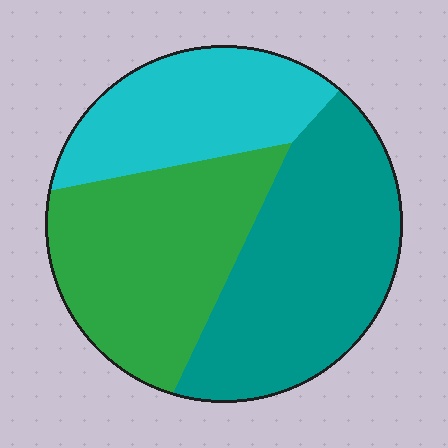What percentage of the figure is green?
Green takes up about one third (1/3) of the figure.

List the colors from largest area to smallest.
From largest to smallest: teal, green, cyan.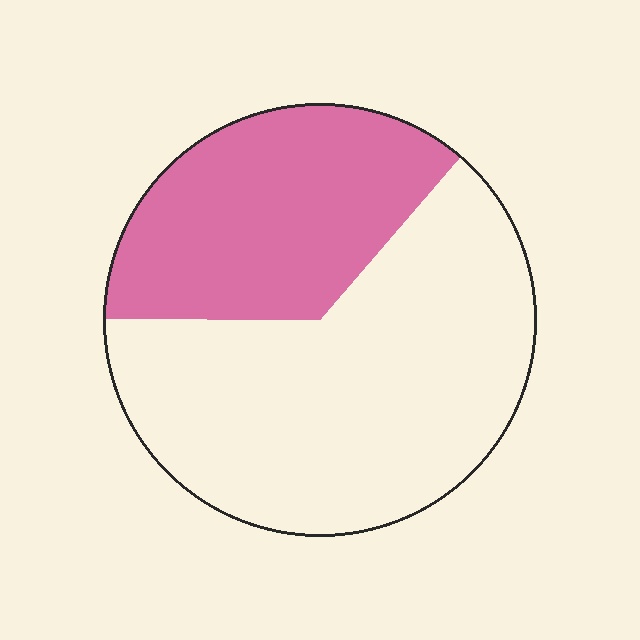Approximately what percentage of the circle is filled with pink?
Approximately 35%.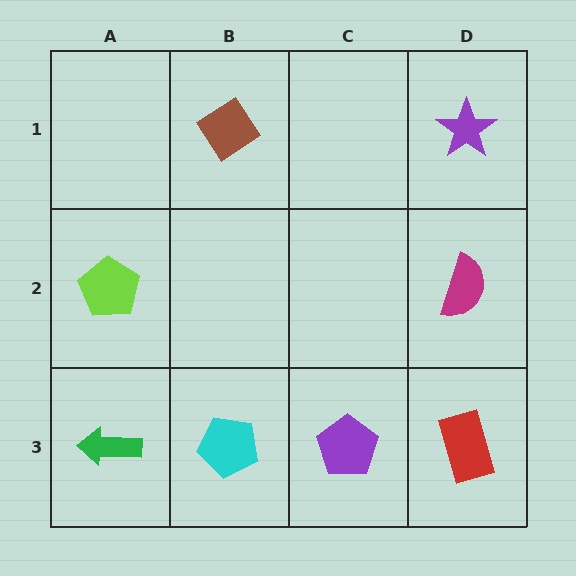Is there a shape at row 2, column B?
No, that cell is empty.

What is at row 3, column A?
A green arrow.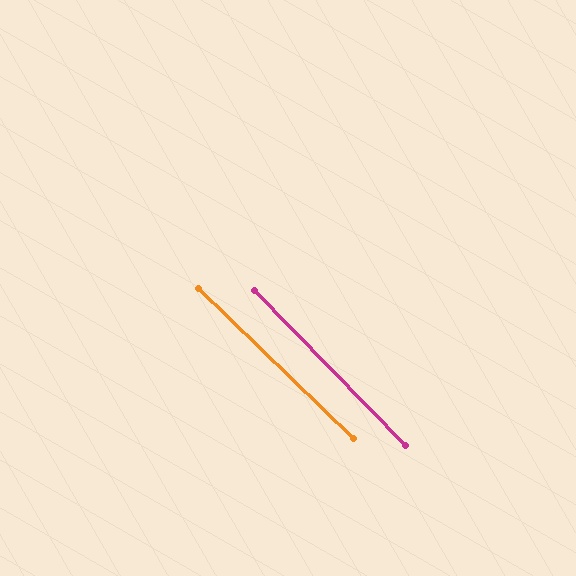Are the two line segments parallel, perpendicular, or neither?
Parallel — their directions differ by only 1.7°.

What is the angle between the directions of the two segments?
Approximately 2 degrees.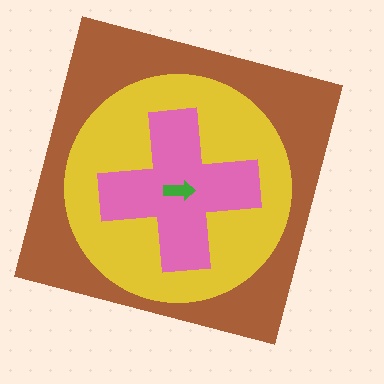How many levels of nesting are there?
4.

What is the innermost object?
The green arrow.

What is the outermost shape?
The brown square.